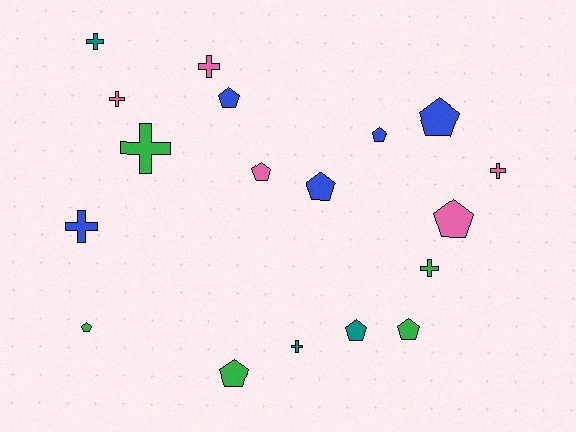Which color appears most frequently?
Blue, with 5 objects.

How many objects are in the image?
There are 18 objects.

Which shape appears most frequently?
Pentagon, with 10 objects.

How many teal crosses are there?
There are 2 teal crosses.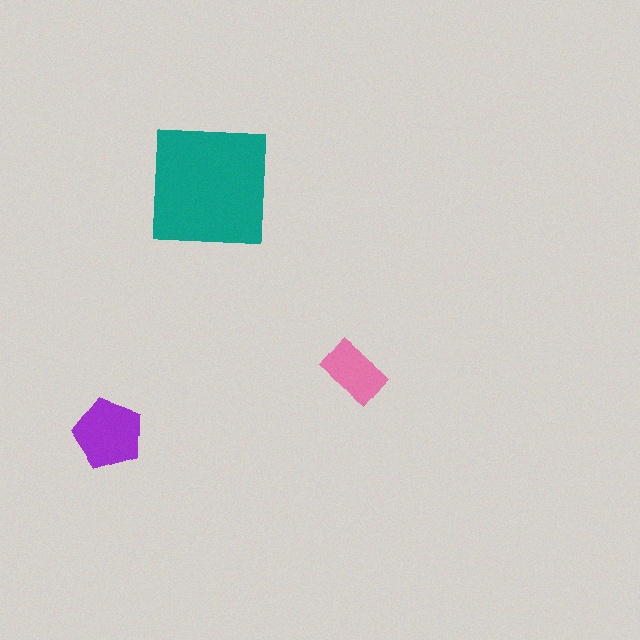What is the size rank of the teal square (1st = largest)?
1st.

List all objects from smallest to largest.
The pink rectangle, the purple pentagon, the teal square.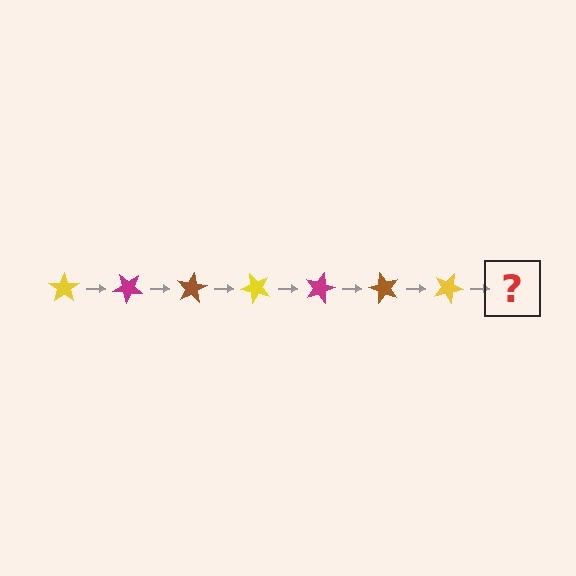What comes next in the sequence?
The next element should be a magenta star, rotated 280 degrees from the start.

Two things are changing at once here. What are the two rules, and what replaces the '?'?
The two rules are that it rotates 40 degrees each step and the color cycles through yellow, magenta, and brown. The '?' should be a magenta star, rotated 280 degrees from the start.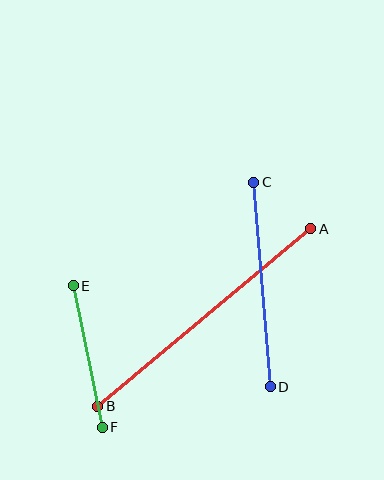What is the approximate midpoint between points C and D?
The midpoint is at approximately (262, 285) pixels.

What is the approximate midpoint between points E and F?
The midpoint is at approximately (88, 356) pixels.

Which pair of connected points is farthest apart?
Points A and B are farthest apart.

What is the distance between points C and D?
The distance is approximately 205 pixels.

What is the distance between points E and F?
The distance is approximately 144 pixels.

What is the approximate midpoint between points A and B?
The midpoint is at approximately (204, 317) pixels.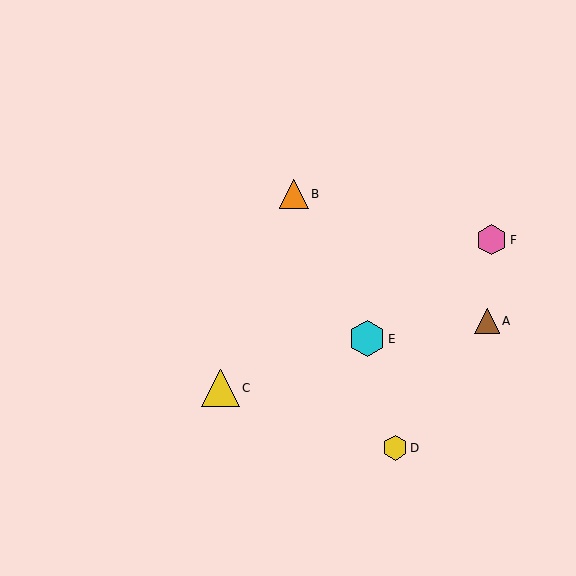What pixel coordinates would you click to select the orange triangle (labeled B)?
Click at (294, 194) to select the orange triangle B.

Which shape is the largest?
The yellow triangle (labeled C) is the largest.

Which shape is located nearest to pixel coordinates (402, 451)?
The yellow hexagon (labeled D) at (395, 448) is nearest to that location.